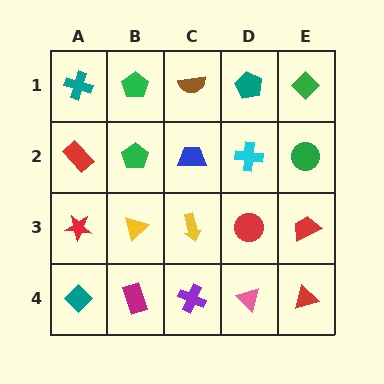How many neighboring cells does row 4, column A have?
2.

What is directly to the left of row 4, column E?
A pink triangle.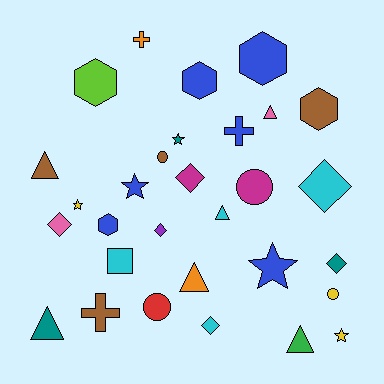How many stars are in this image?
There are 5 stars.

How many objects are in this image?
There are 30 objects.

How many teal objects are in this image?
There are 3 teal objects.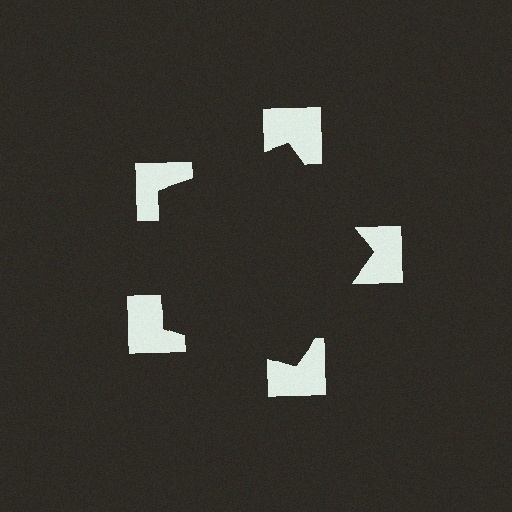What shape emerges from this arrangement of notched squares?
An illusory pentagon — its edges are inferred from the aligned wedge cuts in the notched squares, not physically drawn.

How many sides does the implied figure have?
5 sides.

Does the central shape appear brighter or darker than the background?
It typically appears slightly darker than the background, even though no actual brightness change is drawn.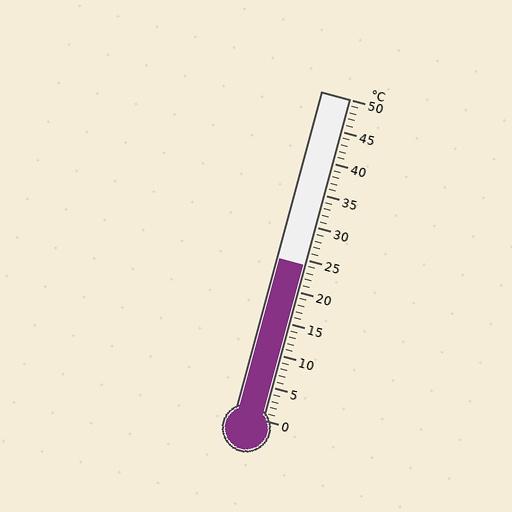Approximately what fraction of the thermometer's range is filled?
The thermometer is filled to approximately 50% of its range.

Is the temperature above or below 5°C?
The temperature is above 5°C.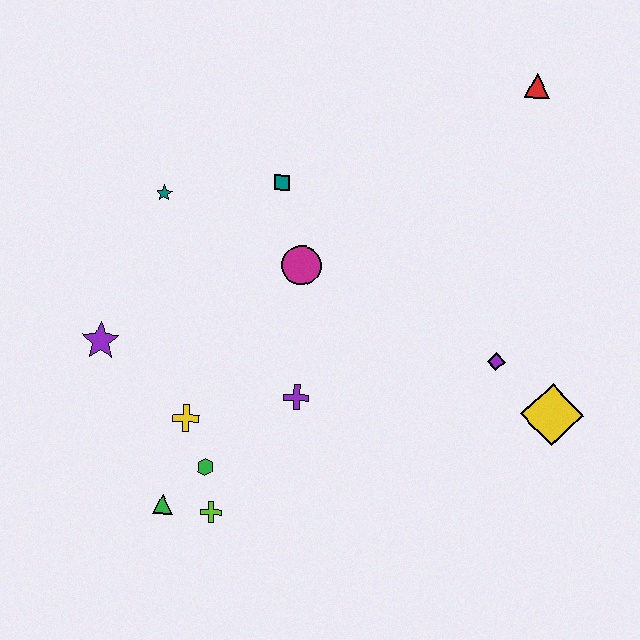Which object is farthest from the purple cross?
The red triangle is farthest from the purple cross.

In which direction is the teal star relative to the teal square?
The teal star is to the left of the teal square.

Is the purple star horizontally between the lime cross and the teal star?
No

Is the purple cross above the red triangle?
No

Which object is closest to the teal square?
The magenta circle is closest to the teal square.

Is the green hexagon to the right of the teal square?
No